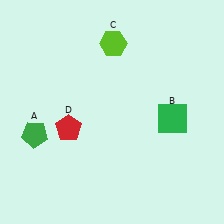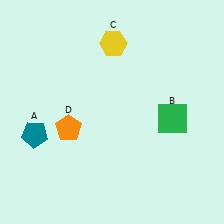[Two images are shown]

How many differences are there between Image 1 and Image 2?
There are 3 differences between the two images.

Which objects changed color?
A changed from green to teal. C changed from lime to yellow. D changed from red to orange.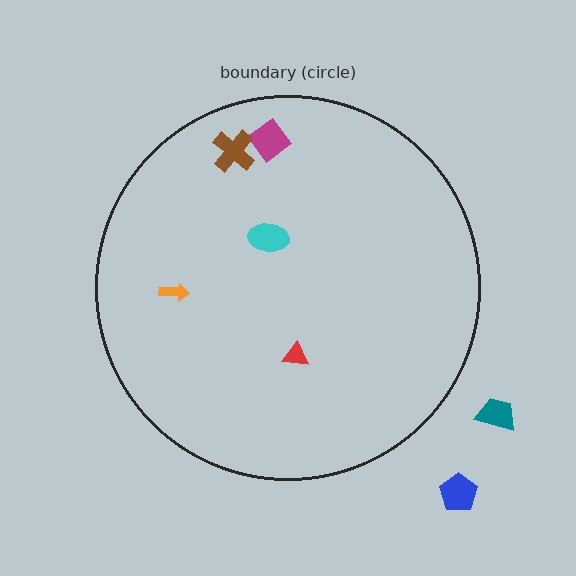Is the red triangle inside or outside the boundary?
Inside.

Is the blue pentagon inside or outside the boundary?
Outside.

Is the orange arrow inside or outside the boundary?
Inside.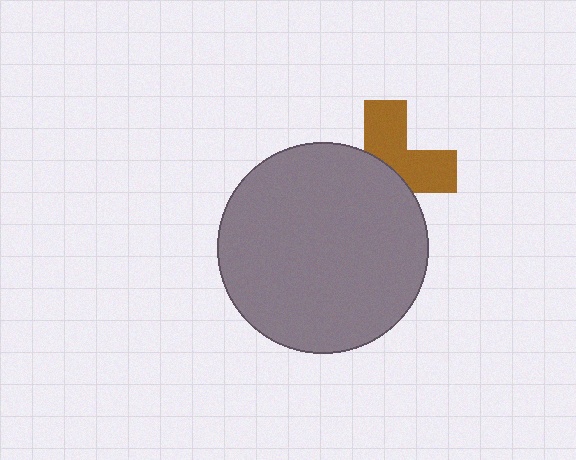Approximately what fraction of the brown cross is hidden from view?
Roughly 53% of the brown cross is hidden behind the gray circle.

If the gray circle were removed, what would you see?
You would see the complete brown cross.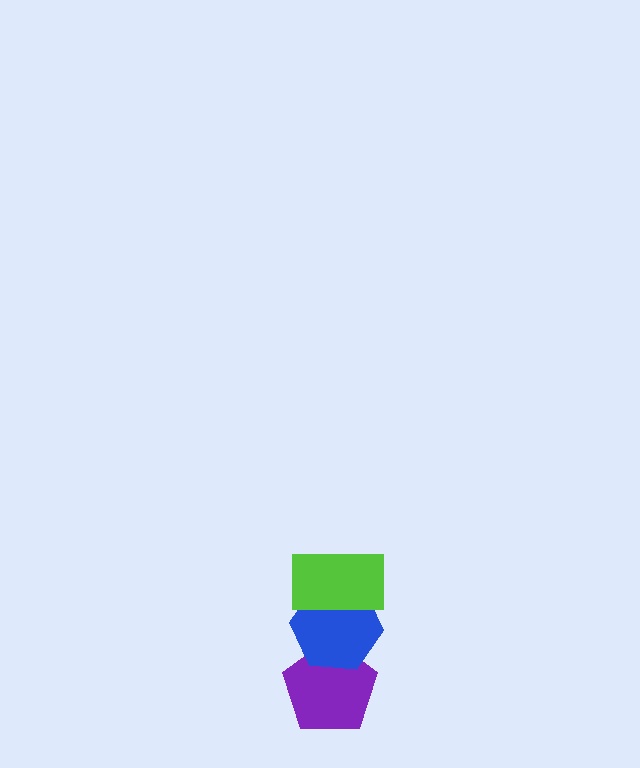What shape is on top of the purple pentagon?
The blue hexagon is on top of the purple pentagon.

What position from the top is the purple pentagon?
The purple pentagon is 3rd from the top.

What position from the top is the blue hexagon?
The blue hexagon is 2nd from the top.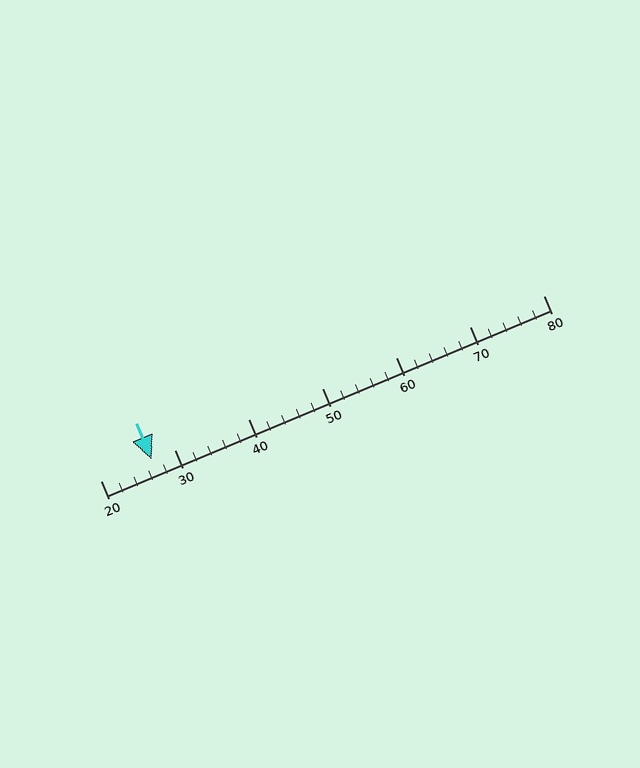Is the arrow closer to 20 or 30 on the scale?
The arrow is closer to 30.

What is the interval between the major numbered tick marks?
The major tick marks are spaced 10 units apart.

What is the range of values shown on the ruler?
The ruler shows values from 20 to 80.